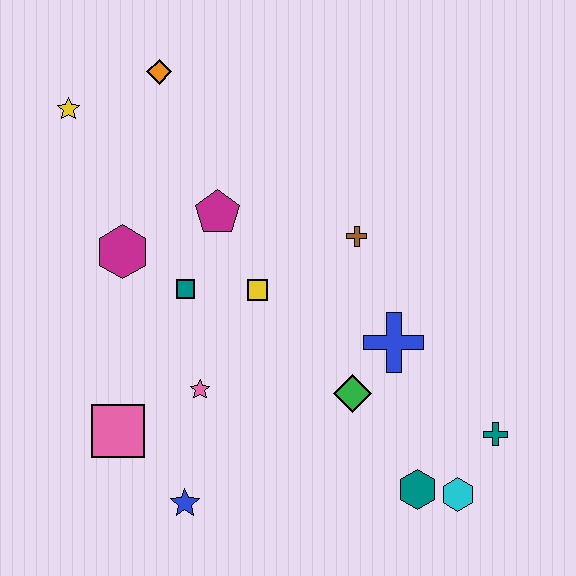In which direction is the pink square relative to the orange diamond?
The pink square is below the orange diamond.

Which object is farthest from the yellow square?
The cyan hexagon is farthest from the yellow square.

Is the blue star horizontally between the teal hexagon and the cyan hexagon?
No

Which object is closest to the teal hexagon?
The cyan hexagon is closest to the teal hexagon.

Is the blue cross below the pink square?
No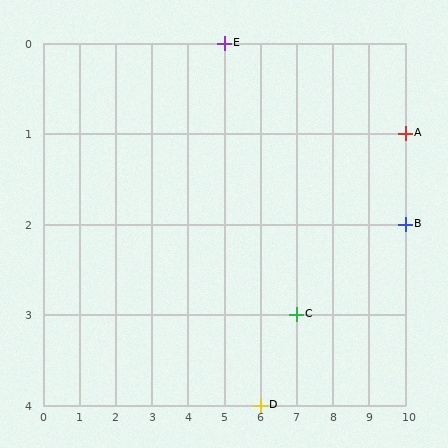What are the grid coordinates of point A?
Point A is at grid coordinates (10, 1).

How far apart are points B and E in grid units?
Points B and E are 5 columns and 2 rows apart (about 5.4 grid units diagonally).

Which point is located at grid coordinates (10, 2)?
Point B is at (10, 2).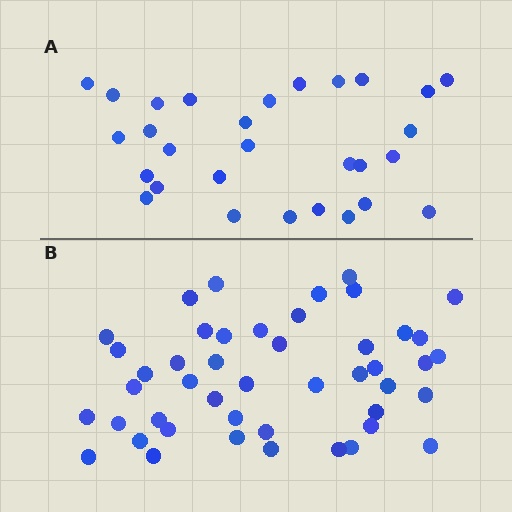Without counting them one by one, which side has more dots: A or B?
Region B (the bottom region) has more dots.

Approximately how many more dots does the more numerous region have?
Region B has approximately 15 more dots than region A.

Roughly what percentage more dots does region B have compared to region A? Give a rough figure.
About 60% more.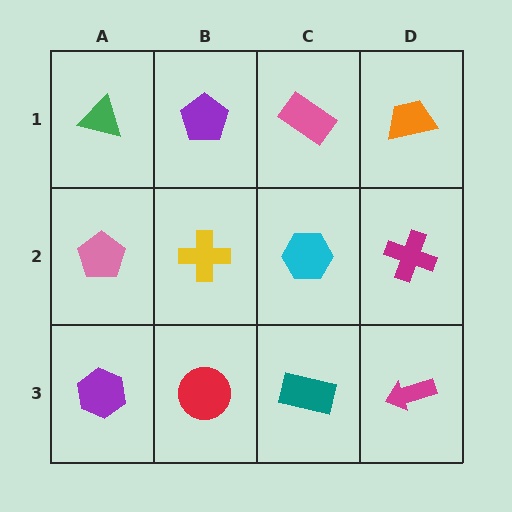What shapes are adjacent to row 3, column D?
A magenta cross (row 2, column D), a teal rectangle (row 3, column C).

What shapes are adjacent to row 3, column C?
A cyan hexagon (row 2, column C), a red circle (row 3, column B), a magenta arrow (row 3, column D).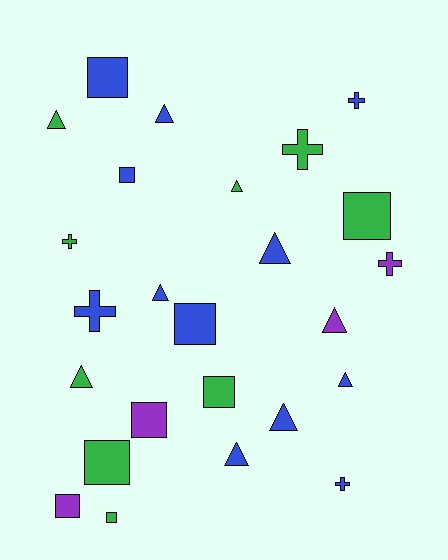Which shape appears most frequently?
Triangle, with 10 objects.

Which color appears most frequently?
Blue, with 12 objects.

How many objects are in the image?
There are 25 objects.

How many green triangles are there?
There are 3 green triangles.